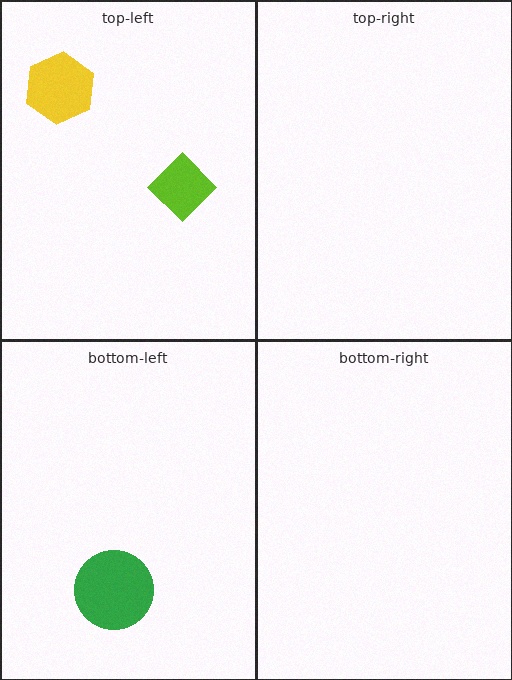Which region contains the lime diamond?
The top-left region.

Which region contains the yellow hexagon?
The top-left region.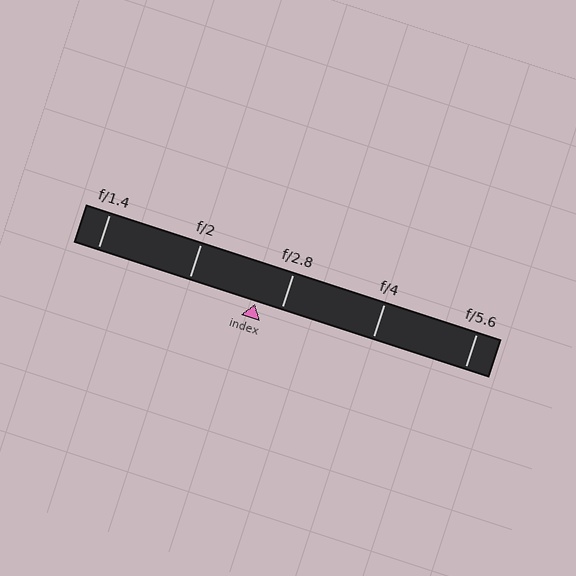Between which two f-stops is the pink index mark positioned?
The index mark is between f/2 and f/2.8.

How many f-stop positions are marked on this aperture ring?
There are 5 f-stop positions marked.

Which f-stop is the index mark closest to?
The index mark is closest to f/2.8.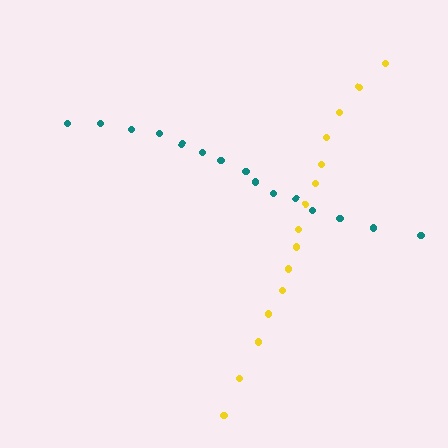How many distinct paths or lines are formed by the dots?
There are 2 distinct paths.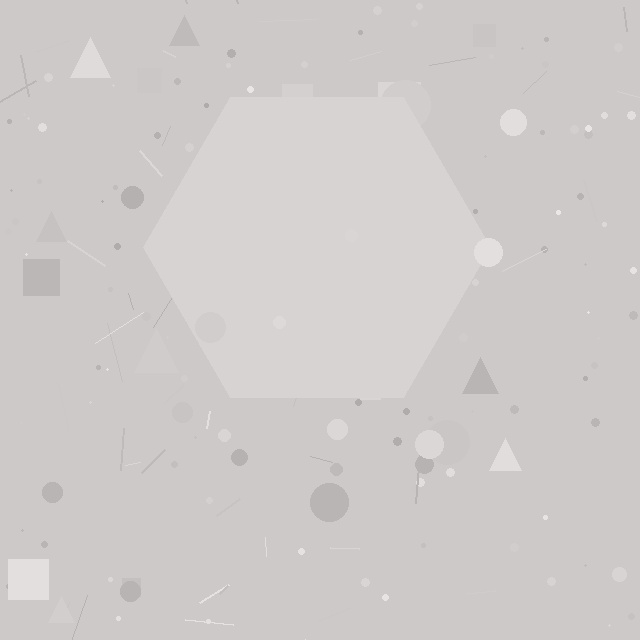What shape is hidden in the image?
A hexagon is hidden in the image.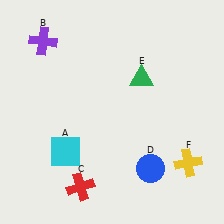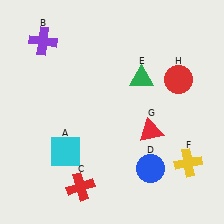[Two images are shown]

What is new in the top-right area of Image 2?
A red circle (H) was added in the top-right area of Image 2.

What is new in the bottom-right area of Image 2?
A red triangle (G) was added in the bottom-right area of Image 2.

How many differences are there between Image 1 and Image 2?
There are 2 differences between the two images.